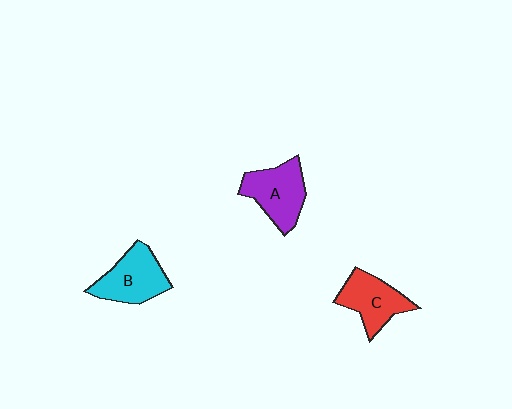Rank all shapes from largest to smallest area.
From largest to smallest: A (purple), B (cyan), C (red).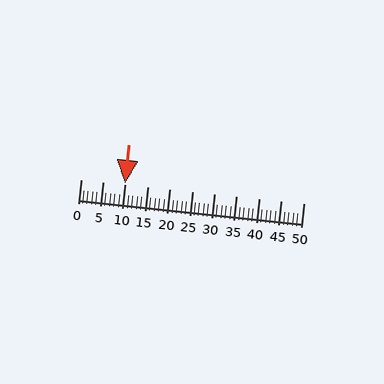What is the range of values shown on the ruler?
The ruler shows values from 0 to 50.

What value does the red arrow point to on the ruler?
The red arrow points to approximately 10.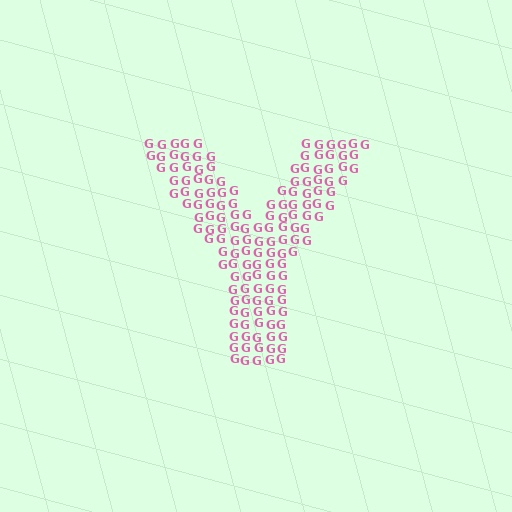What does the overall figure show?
The overall figure shows the letter Y.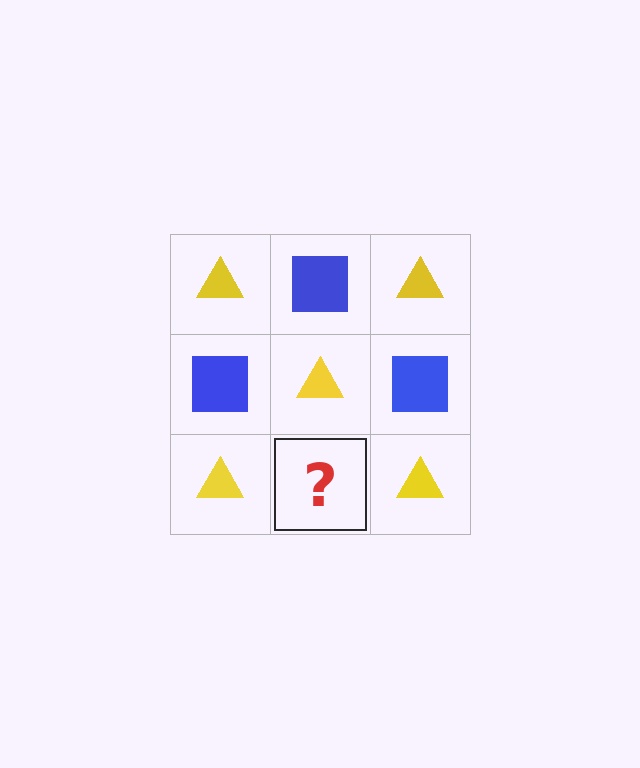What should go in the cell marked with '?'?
The missing cell should contain a blue square.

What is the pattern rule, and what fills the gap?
The rule is that it alternates yellow triangle and blue square in a checkerboard pattern. The gap should be filled with a blue square.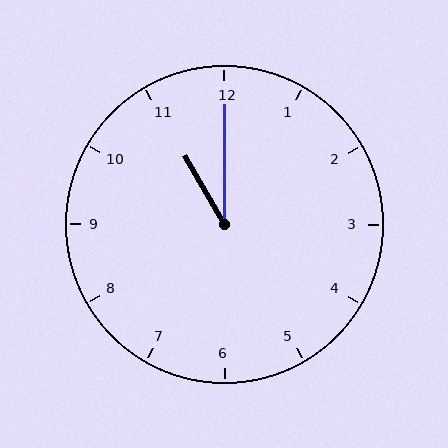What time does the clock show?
11:00.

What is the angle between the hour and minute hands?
Approximately 30 degrees.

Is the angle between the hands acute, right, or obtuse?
It is acute.